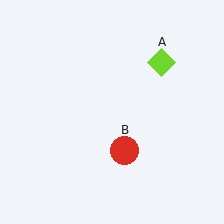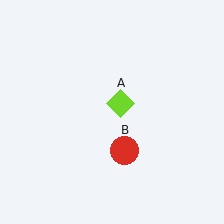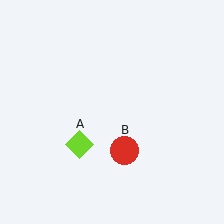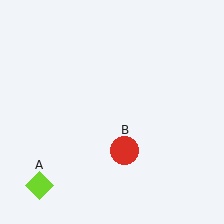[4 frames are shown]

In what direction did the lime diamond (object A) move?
The lime diamond (object A) moved down and to the left.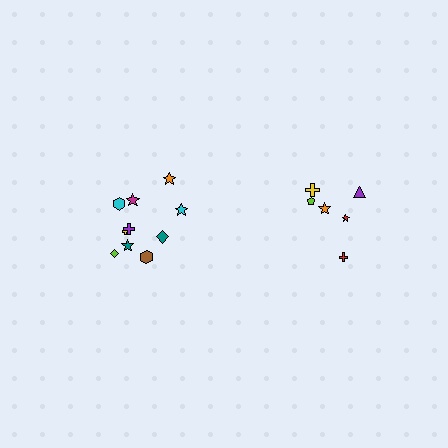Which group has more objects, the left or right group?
The left group.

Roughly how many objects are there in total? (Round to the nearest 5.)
Roughly 15 objects in total.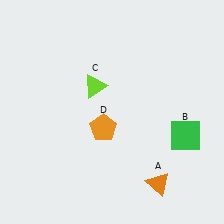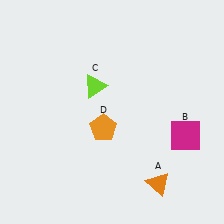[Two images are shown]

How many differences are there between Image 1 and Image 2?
There is 1 difference between the two images.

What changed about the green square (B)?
In Image 1, B is green. In Image 2, it changed to magenta.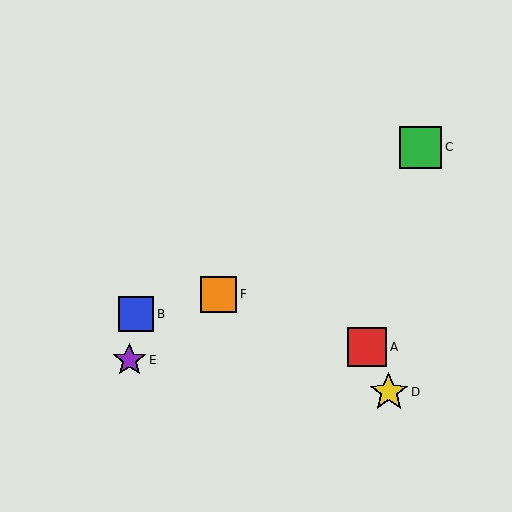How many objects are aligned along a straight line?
3 objects (C, E, F) are aligned along a straight line.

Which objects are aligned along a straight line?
Objects C, E, F are aligned along a straight line.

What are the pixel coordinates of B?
Object B is at (136, 314).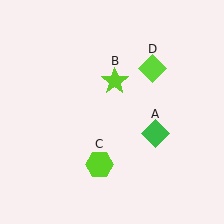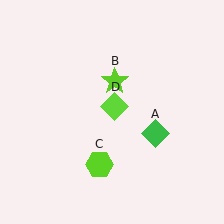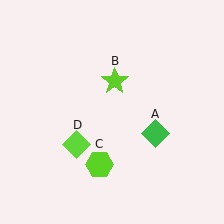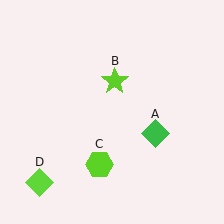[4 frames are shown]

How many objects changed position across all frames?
1 object changed position: lime diamond (object D).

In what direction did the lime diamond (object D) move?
The lime diamond (object D) moved down and to the left.